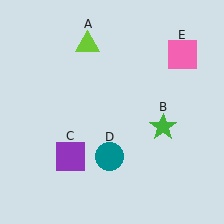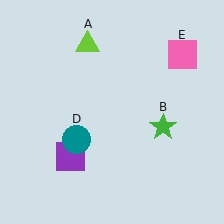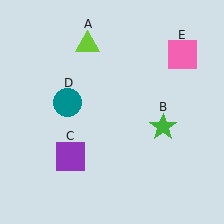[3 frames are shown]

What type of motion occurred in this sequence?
The teal circle (object D) rotated clockwise around the center of the scene.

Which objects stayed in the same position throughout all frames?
Lime triangle (object A) and green star (object B) and purple square (object C) and pink square (object E) remained stationary.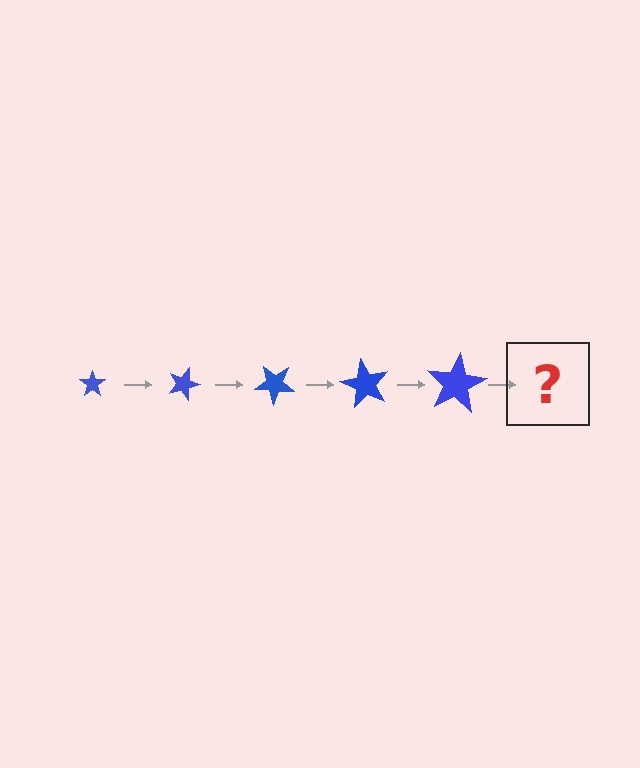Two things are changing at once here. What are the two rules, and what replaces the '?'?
The two rules are that the star grows larger each step and it rotates 20 degrees each step. The '?' should be a star, larger than the previous one and rotated 100 degrees from the start.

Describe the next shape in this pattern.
It should be a star, larger than the previous one and rotated 100 degrees from the start.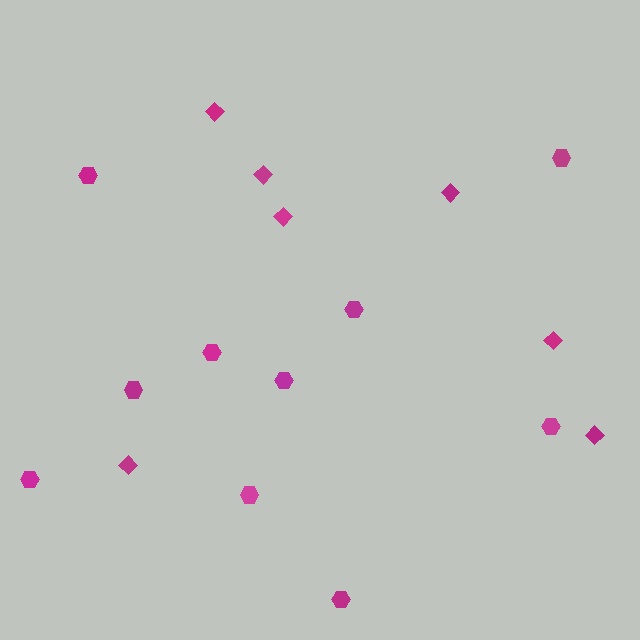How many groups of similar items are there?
There are 2 groups: one group of diamonds (7) and one group of hexagons (10).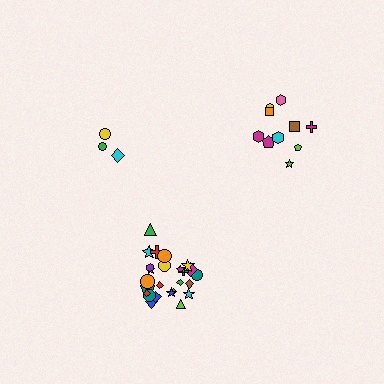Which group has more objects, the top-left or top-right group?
The top-right group.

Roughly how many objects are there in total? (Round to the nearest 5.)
Roughly 40 objects in total.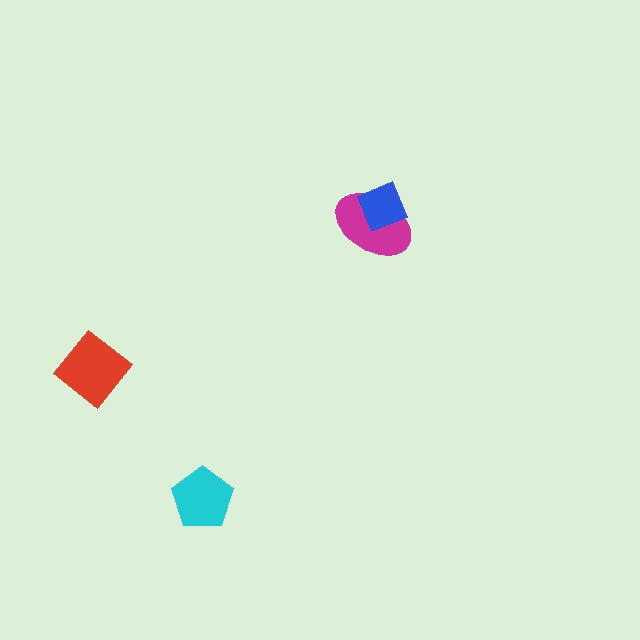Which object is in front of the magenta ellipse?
The blue diamond is in front of the magenta ellipse.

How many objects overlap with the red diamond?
0 objects overlap with the red diamond.